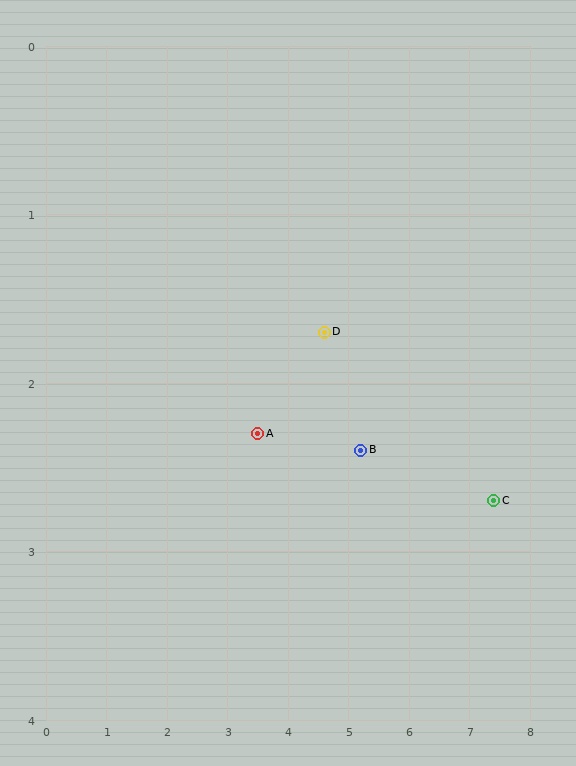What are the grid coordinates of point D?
Point D is at approximately (4.6, 1.7).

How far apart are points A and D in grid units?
Points A and D are about 1.3 grid units apart.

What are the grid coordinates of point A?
Point A is at approximately (3.5, 2.3).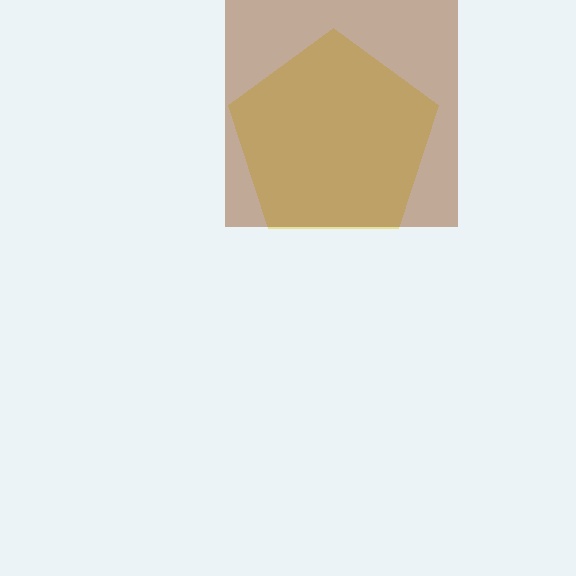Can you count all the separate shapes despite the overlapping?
Yes, there are 2 separate shapes.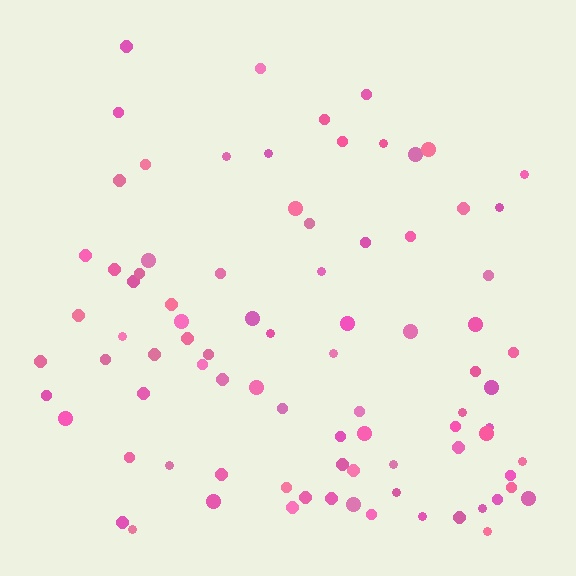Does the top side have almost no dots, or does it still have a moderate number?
Still a moderate number, just noticeably fewer than the bottom.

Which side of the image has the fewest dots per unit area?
The top.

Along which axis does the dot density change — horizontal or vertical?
Vertical.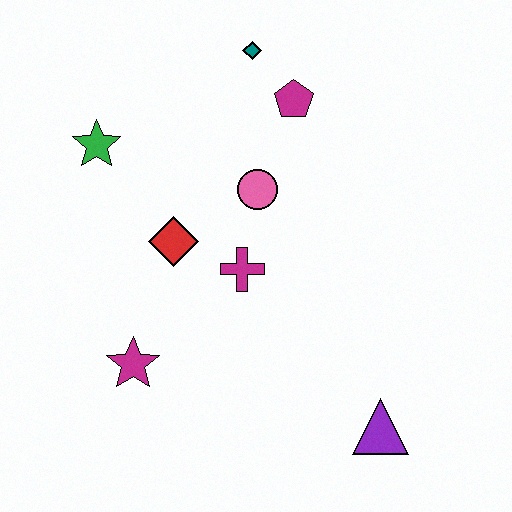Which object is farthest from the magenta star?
The teal diamond is farthest from the magenta star.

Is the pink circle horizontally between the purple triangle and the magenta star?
Yes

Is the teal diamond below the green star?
No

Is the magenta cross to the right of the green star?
Yes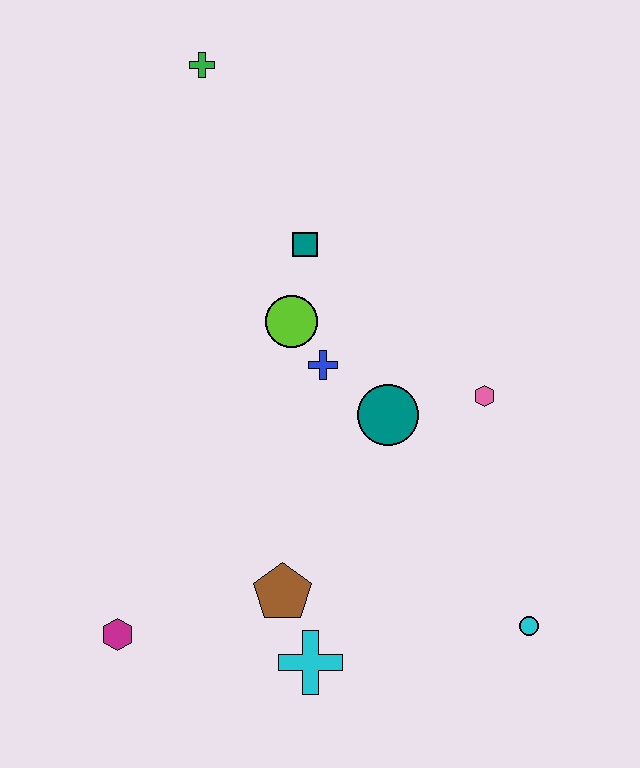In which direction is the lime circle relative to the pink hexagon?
The lime circle is to the left of the pink hexagon.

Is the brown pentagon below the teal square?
Yes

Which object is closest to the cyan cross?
The brown pentagon is closest to the cyan cross.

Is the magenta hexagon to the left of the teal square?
Yes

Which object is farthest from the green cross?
The cyan circle is farthest from the green cross.